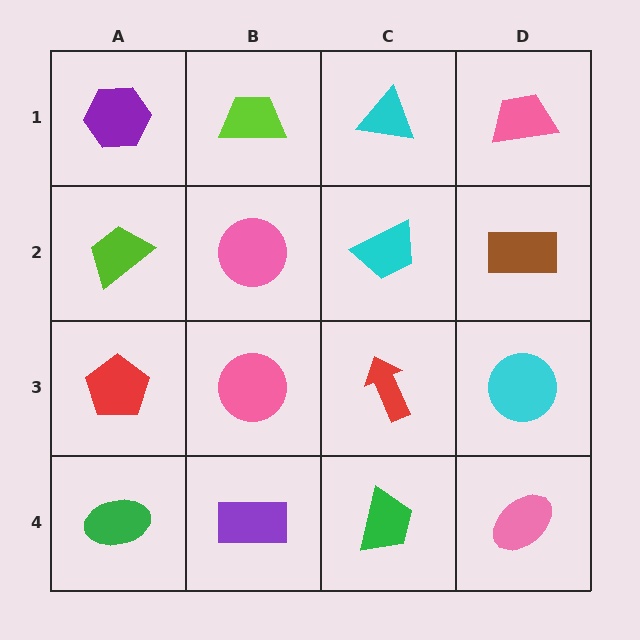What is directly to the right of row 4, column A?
A purple rectangle.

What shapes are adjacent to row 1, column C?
A cyan trapezoid (row 2, column C), a lime trapezoid (row 1, column B), a pink trapezoid (row 1, column D).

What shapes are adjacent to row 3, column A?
A lime trapezoid (row 2, column A), a green ellipse (row 4, column A), a pink circle (row 3, column B).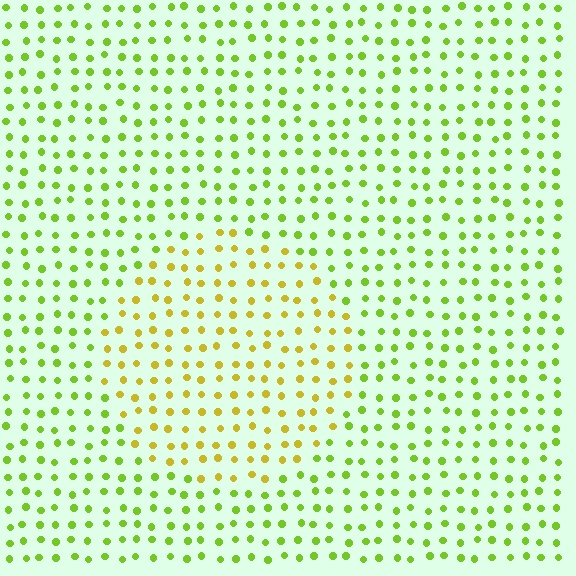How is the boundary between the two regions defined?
The boundary is defined purely by a slight shift in hue (about 37 degrees). Spacing, size, and orientation are identical on both sides.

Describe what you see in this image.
The image is filled with small lime elements in a uniform arrangement. A circle-shaped region is visible where the elements are tinted to a slightly different hue, forming a subtle color boundary.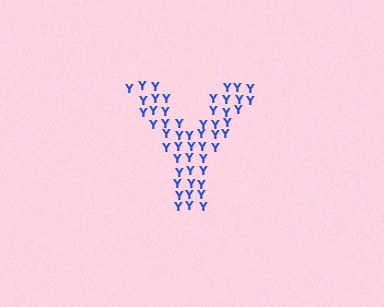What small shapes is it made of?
It is made of small letter Y's.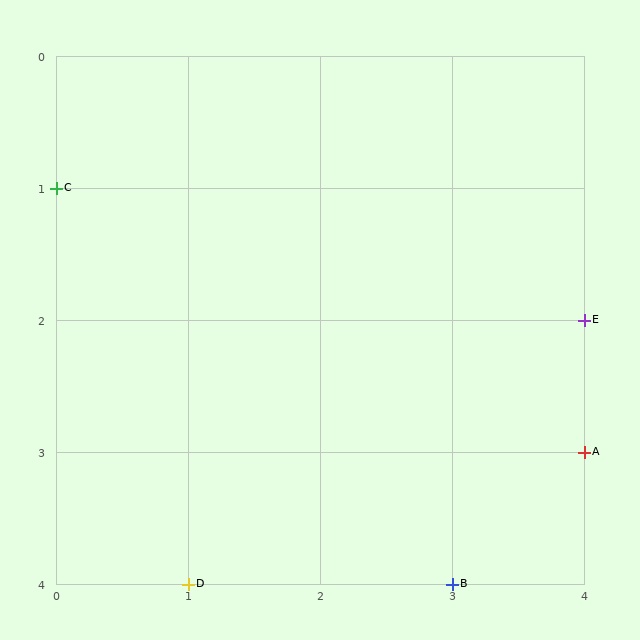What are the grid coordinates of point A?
Point A is at grid coordinates (4, 3).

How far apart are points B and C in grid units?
Points B and C are 3 columns and 3 rows apart (about 4.2 grid units diagonally).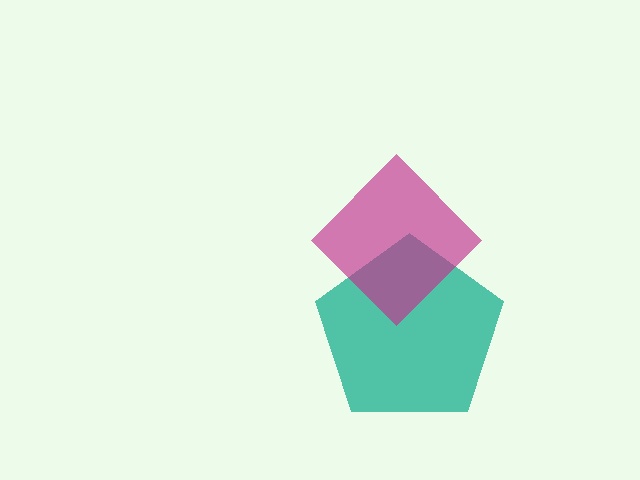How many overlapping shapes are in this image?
There are 2 overlapping shapes in the image.